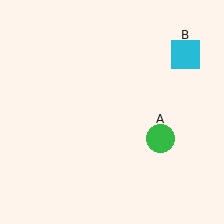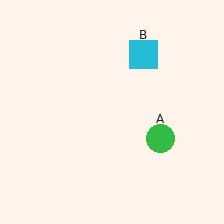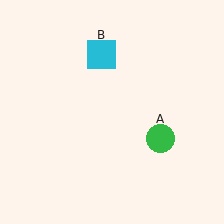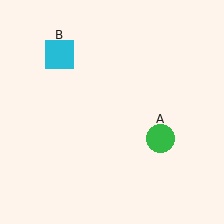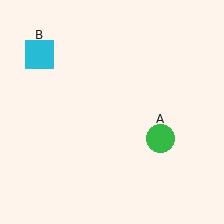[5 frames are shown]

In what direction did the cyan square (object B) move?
The cyan square (object B) moved left.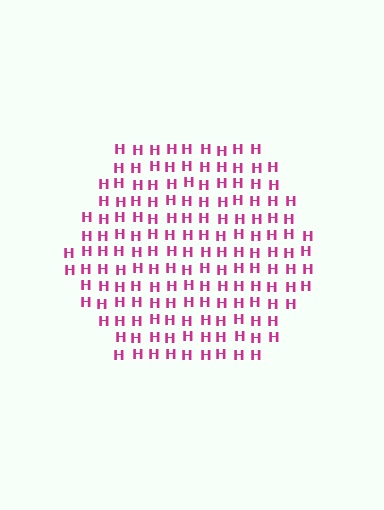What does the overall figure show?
The overall figure shows a hexagon.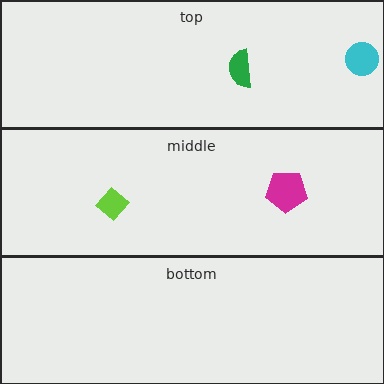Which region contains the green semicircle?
The top region.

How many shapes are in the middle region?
2.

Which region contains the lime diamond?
The middle region.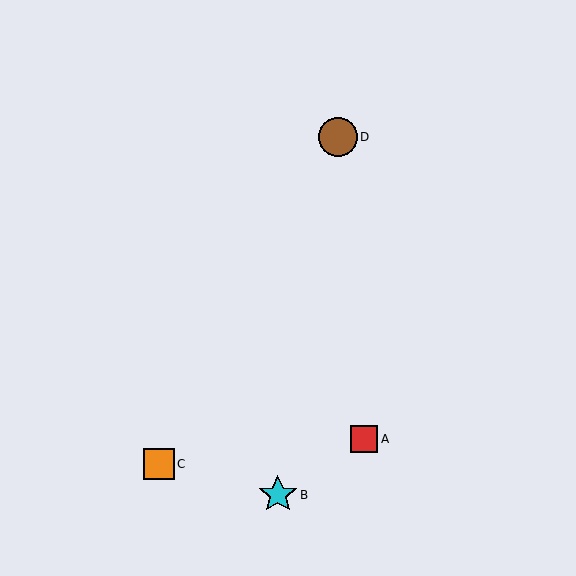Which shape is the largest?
The brown circle (labeled D) is the largest.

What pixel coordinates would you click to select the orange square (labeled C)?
Click at (159, 464) to select the orange square C.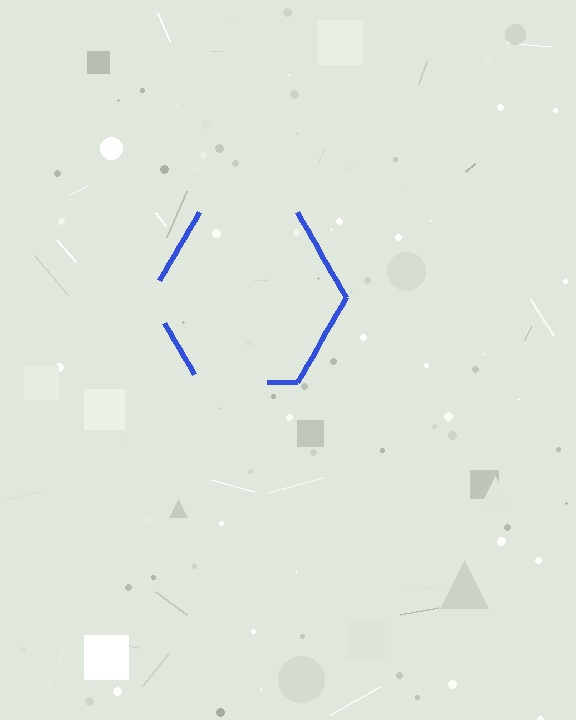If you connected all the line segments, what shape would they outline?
They would outline a hexagon.